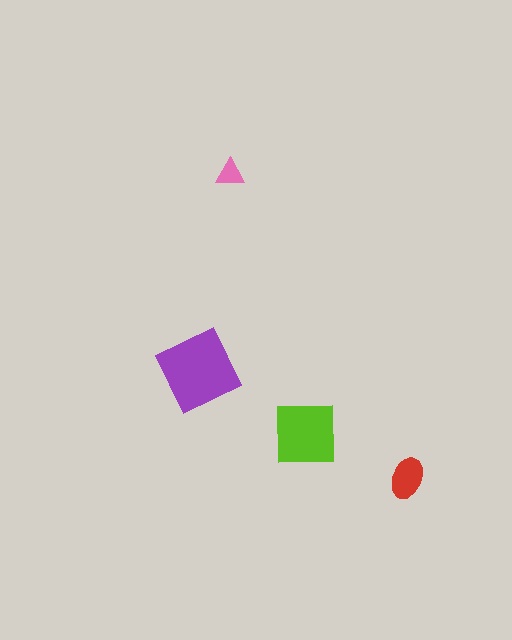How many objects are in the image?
There are 4 objects in the image.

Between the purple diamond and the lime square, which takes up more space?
The purple diamond.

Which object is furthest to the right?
The red ellipse is rightmost.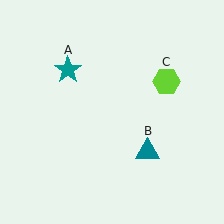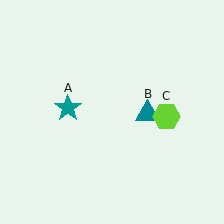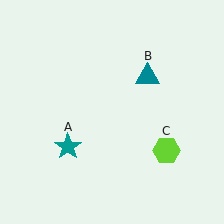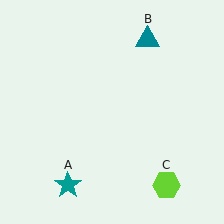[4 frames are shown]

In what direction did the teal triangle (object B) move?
The teal triangle (object B) moved up.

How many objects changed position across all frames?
3 objects changed position: teal star (object A), teal triangle (object B), lime hexagon (object C).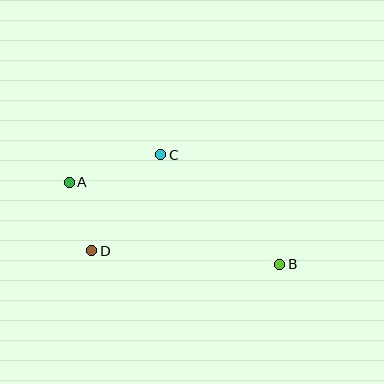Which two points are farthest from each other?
Points A and B are farthest from each other.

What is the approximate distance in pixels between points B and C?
The distance between B and C is approximately 162 pixels.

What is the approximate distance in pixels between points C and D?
The distance between C and D is approximately 118 pixels.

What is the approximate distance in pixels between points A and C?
The distance between A and C is approximately 96 pixels.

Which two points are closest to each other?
Points A and D are closest to each other.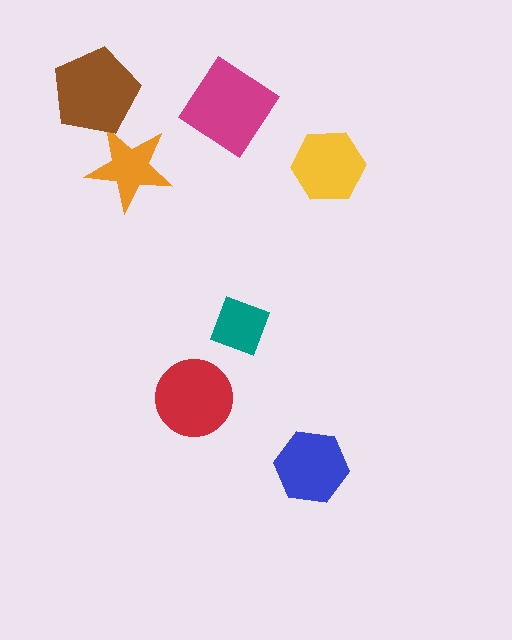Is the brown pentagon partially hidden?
No, no other shape covers it.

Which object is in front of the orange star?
The brown pentagon is in front of the orange star.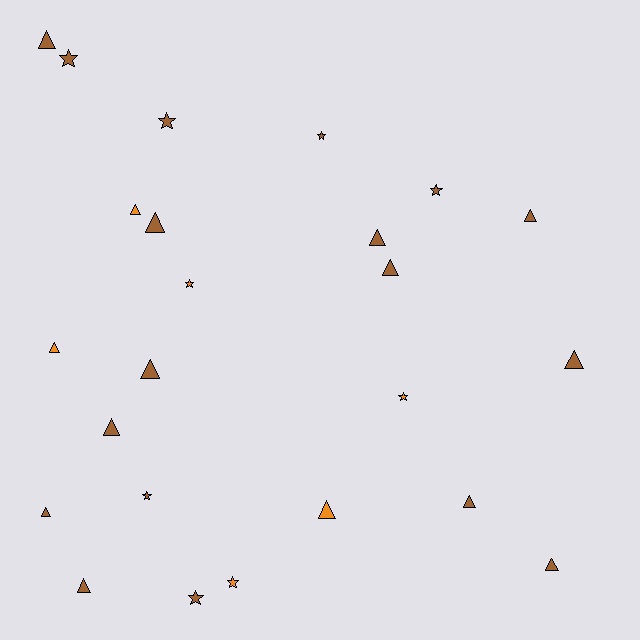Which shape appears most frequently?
Triangle, with 15 objects.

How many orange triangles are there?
There are 3 orange triangles.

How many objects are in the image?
There are 24 objects.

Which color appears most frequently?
Brown, with 18 objects.